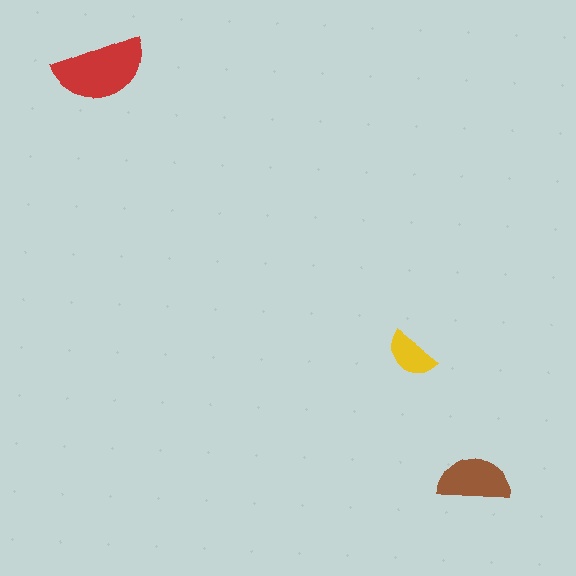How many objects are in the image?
There are 3 objects in the image.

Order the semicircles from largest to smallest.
the red one, the brown one, the yellow one.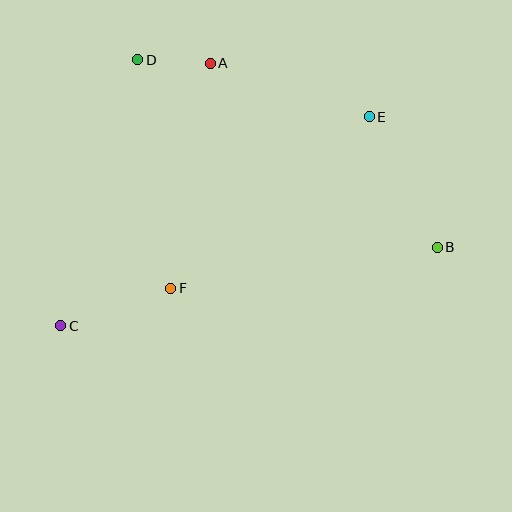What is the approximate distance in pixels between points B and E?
The distance between B and E is approximately 147 pixels.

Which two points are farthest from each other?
Points B and C are farthest from each other.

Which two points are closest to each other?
Points A and D are closest to each other.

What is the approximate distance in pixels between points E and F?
The distance between E and F is approximately 262 pixels.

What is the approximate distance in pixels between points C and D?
The distance between C and D is approximately 277 pixels.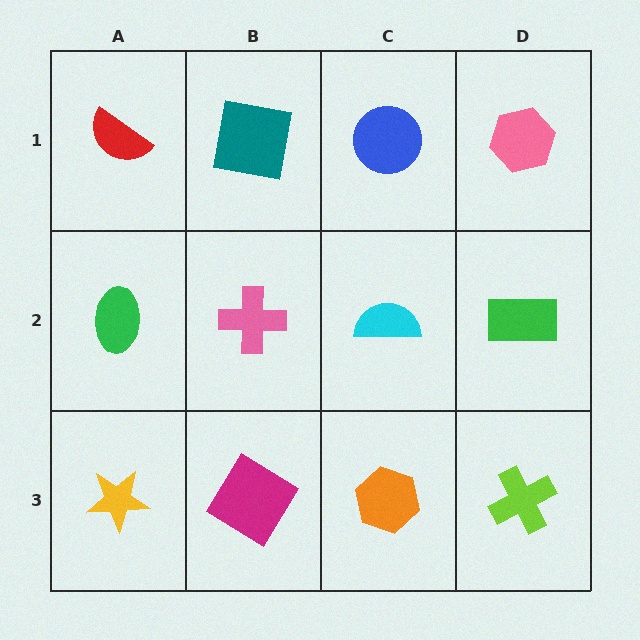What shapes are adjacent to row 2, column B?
A teal square (row 1, column B), a magenta diamond (row 3, column B), a green ellipse (row 2, column A), a cyan semicircle (row 2, column C).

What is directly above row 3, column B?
A pink cross.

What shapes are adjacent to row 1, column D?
A green rectangle (row 2, column D), a blue circle (row 1, column C).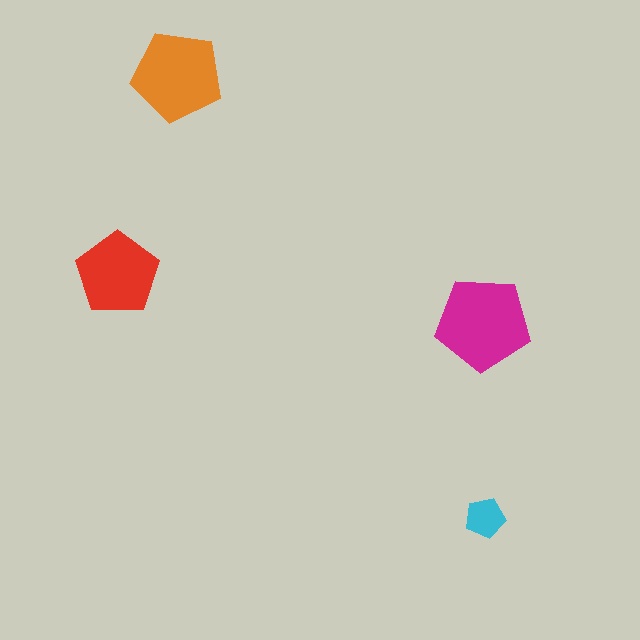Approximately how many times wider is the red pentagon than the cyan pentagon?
About 2 times wider.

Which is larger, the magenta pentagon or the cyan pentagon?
The magenta one.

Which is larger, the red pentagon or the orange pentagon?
The orange one.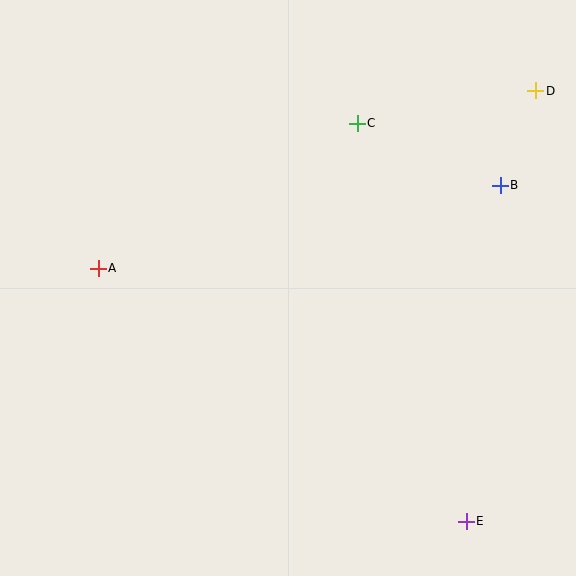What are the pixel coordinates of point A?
Point A is at (98, 268).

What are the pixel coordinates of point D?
Point D is at (536, 91).